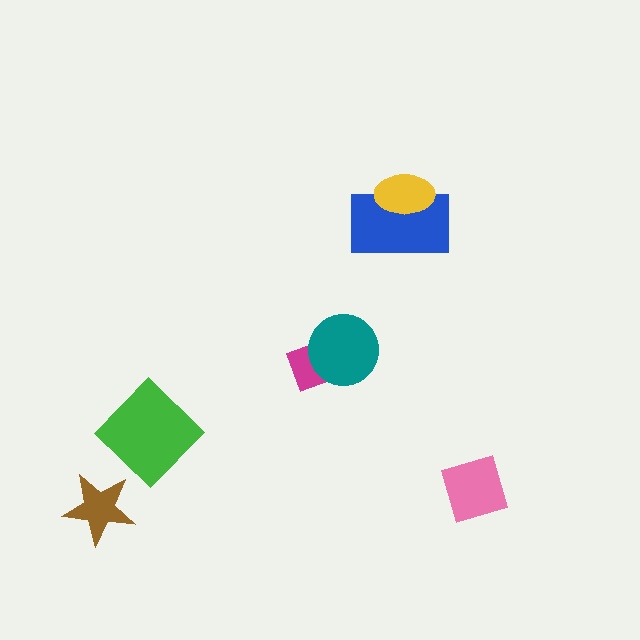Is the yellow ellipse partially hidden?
No, no other shape covers it.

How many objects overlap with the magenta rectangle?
1 object overlaps with the magenta rectangle.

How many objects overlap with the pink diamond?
0 objects overlap with the pink diamond.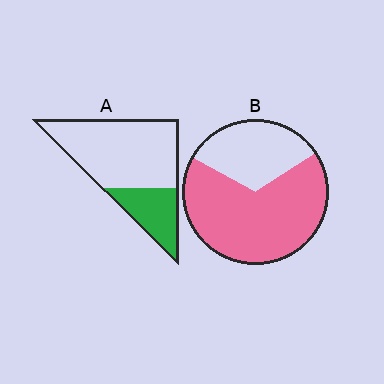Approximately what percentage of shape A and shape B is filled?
A is approximately 30% and B is approximately 65%.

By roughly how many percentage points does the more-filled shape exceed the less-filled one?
By roughly 40 percentage points (B over A).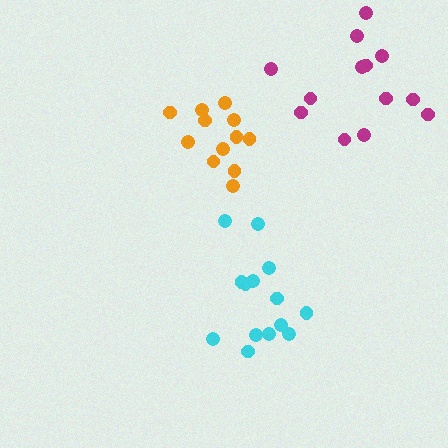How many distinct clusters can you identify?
There are 3 distinct clusters.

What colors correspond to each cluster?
The clusters are colored: cyan, orange, magenta.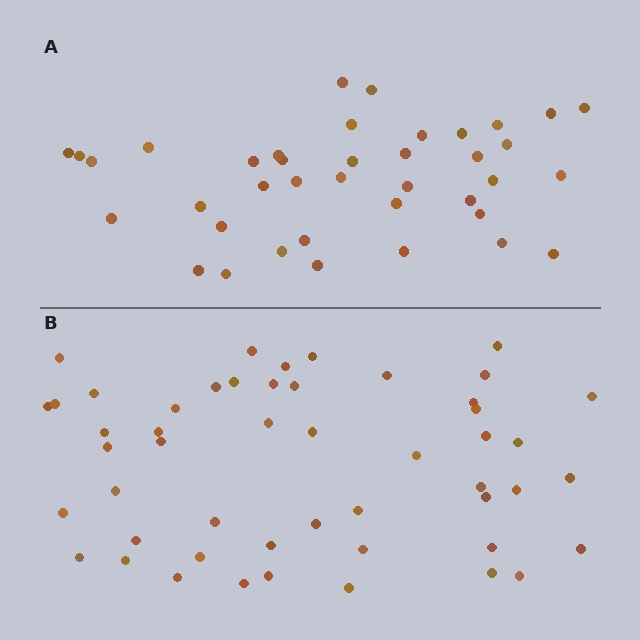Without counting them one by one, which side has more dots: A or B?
Region B (the bottom region) has more dots.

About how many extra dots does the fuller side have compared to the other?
Region B has roughly 12 or so more dots than region A.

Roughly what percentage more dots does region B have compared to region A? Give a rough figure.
About 30% more.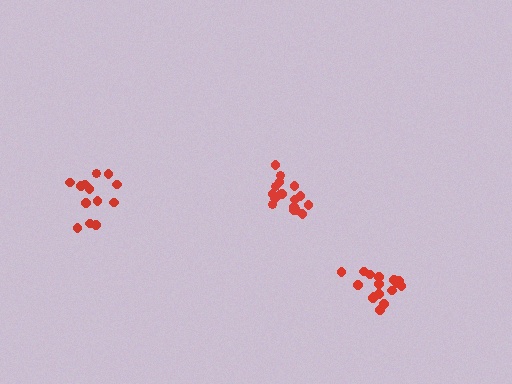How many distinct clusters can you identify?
There are 3 distinct clusters.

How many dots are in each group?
Group 1: 17 dots, Group 2: 16 dots, Group 3: 13 dots (46 total).